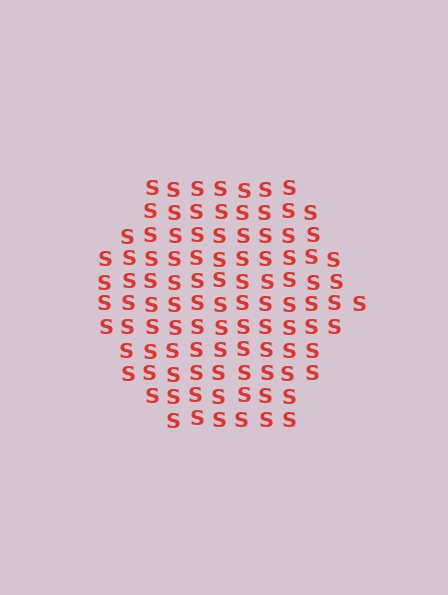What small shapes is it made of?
It is made of small letter S's.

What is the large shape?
The large shape is a hexagon.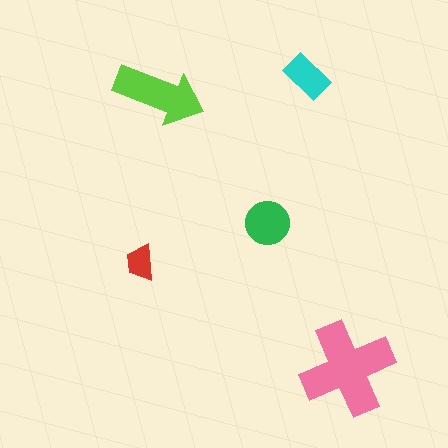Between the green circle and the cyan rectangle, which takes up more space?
The green circle.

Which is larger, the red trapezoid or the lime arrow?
The lime arrow.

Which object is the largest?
The pink cross.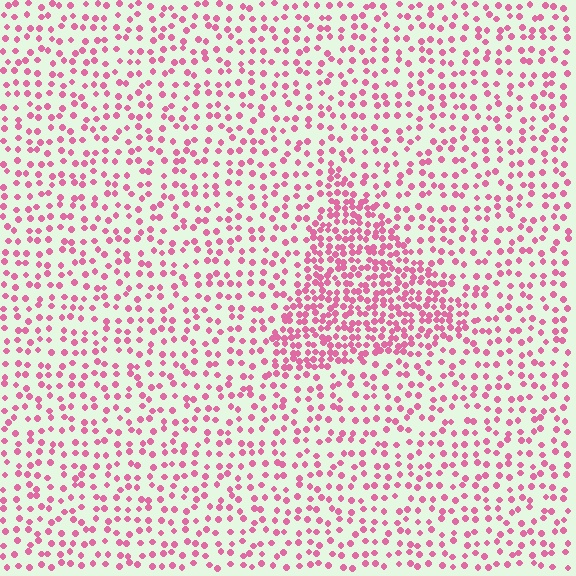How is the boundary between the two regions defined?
The boundary is defined by a change in element density (approximately 2.2x ratio). All elements are the same color, size, and shape.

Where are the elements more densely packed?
The elements are more densely packed inside the triangle boundary.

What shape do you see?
I see a triangle.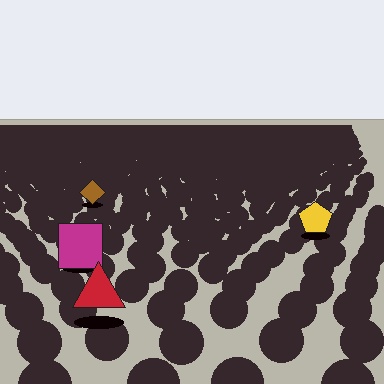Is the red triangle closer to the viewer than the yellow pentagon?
Yes. The red triangle is closer — you can tell from the texture gradient: the ground texture is coarser near it.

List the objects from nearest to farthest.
From nearest to farthest: the red triangle, the magenta square, the yellow pentagon, the brown diamond.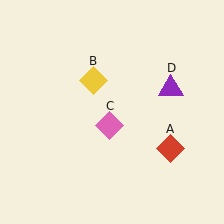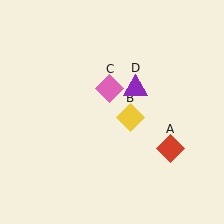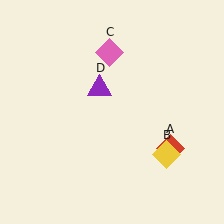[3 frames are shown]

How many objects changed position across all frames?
3 objects changed position: yellow diamond (object B), pink diamond (object C), purple triangle (object D).